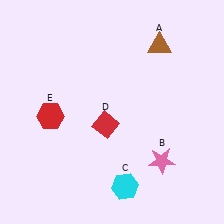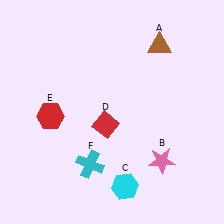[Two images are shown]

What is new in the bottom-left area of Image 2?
A cyan cross (F) was added in the bottom-left area of Image 2.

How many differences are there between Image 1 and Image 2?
There is 1 difference between the two images.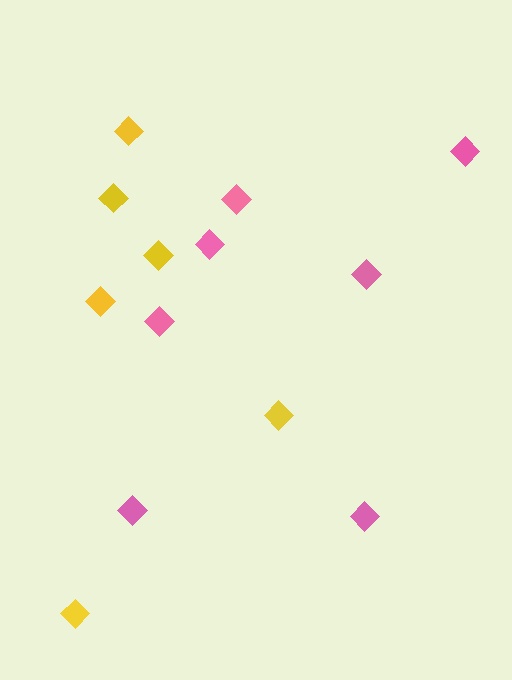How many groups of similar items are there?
There are 2 groups: one group of yellow diamonds (6) and one group of pink diamonds (7).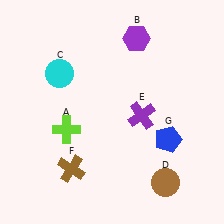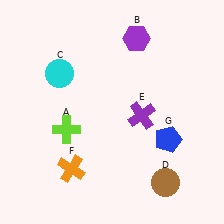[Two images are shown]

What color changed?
The cross (F) changed from brown in Image 1 to orange in Image 2.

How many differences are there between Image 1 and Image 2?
There is 1 difference between the two images.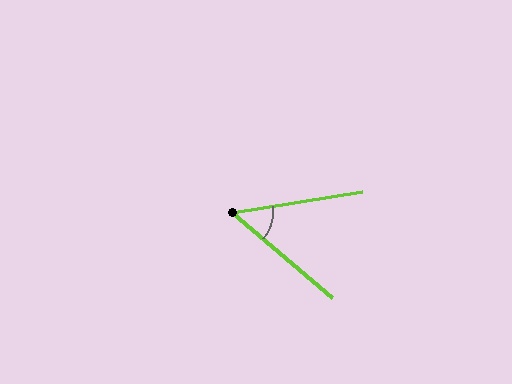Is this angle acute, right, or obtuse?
It is acute.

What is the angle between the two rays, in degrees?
Approximately 49 degrees.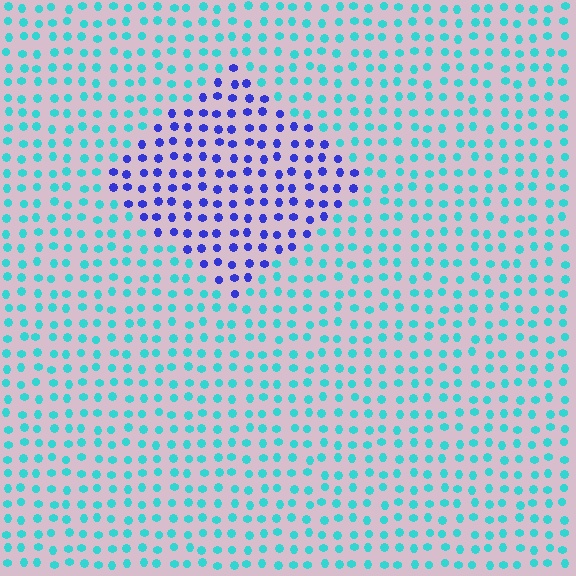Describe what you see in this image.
The image is filled with small cyan elements in a uniform arrangement. A diamond-shaped region is visible where the elements are tinted to a slightly different hue, forming a subtle color boundary.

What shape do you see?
I see a diamond.